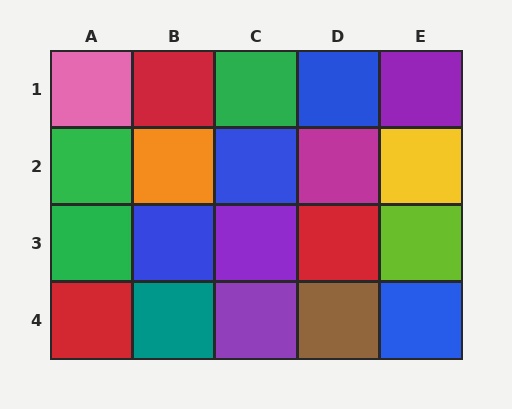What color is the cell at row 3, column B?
Blue.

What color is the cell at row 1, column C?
Green.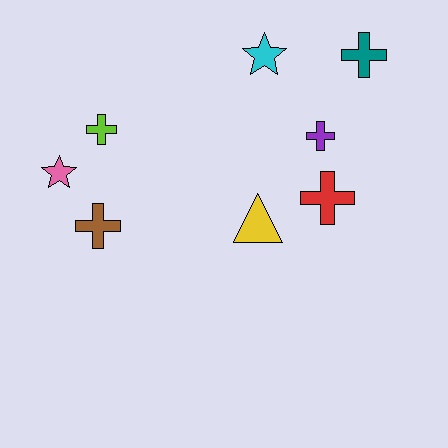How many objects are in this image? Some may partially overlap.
There are 8 objects.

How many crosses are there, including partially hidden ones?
There are 5 crosses.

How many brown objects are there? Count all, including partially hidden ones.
There is 1 brown object.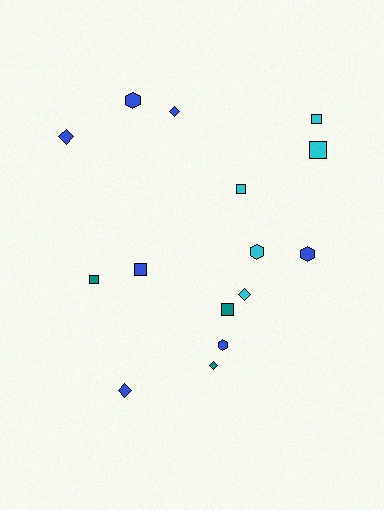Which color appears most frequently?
Blue, with 7 objects.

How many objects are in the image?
There are 15 objects.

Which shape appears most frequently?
Square, with 6 objects.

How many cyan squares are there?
There are 3 cyan squares.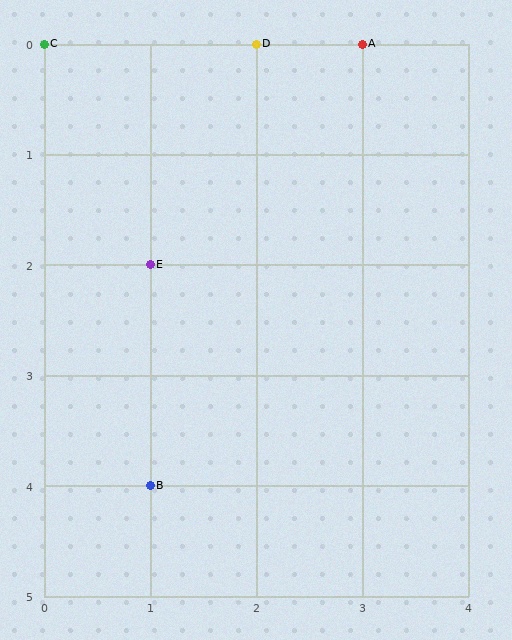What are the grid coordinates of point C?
Point C is at grid coordinates (0, 0).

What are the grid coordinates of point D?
Point D is at grid coordinates (2, 0).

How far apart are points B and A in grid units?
Points B and A are 2 columns and 4 rows apart (about 4.5 grid units diagonally).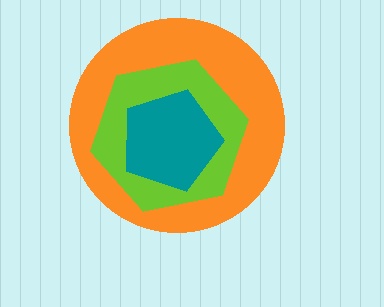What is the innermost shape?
The teal pentagon.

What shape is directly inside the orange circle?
The lime hexagon.